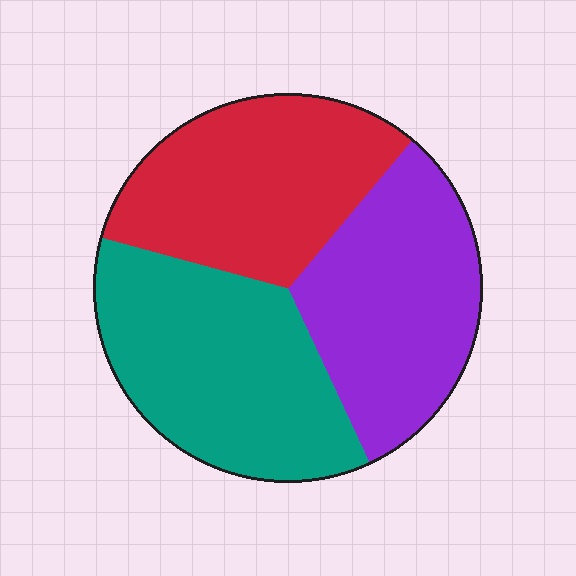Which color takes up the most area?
Teal, at roughly 35%.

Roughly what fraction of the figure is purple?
Purple takes up about one third (1/3) of the figure.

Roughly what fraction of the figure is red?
Red covers about 30% of the figure.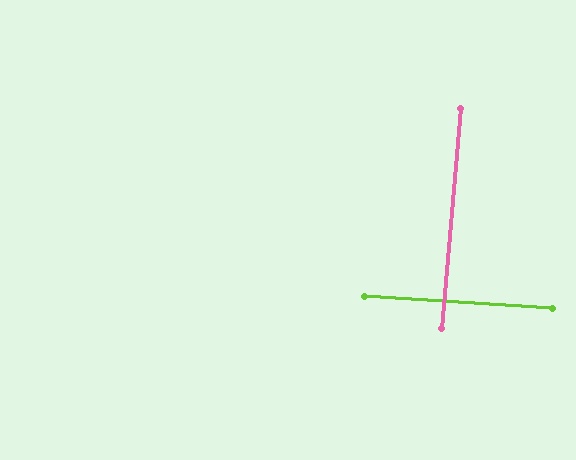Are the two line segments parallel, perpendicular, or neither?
Perpendicular — they meet at approximately 89°.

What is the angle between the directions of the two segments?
Approximately 89 degrees.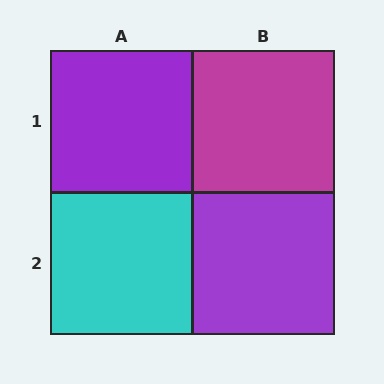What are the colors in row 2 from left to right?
Cyan, purple.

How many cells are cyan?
1 cell is cyan.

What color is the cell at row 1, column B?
Magenta.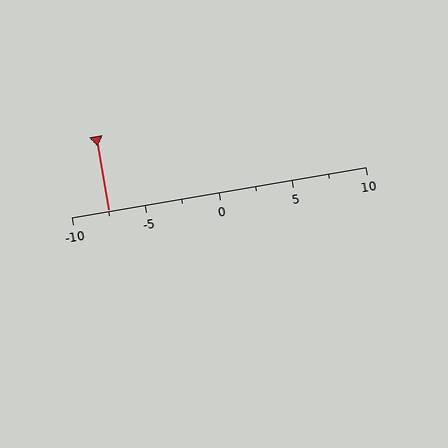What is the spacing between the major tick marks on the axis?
The major ticks are spaced 5 apart.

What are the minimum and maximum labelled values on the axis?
The axis runs from -10 to 10.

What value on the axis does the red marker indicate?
The marker indicates approximately -7.5.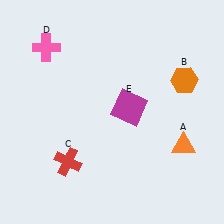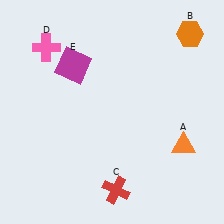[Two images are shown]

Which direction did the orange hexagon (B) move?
The orange hexagon (B) moved up.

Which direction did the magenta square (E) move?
The magenta square (E) moved left.